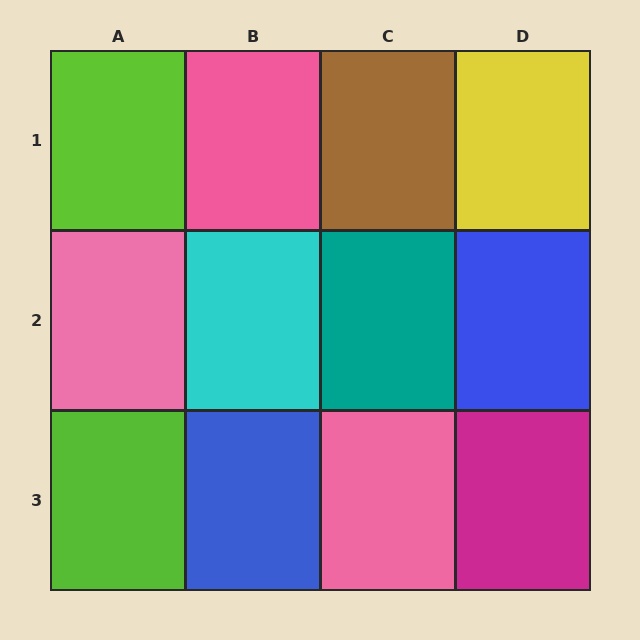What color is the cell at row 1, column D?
Yellow.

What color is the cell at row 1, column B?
Pink.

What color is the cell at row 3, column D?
Magenta.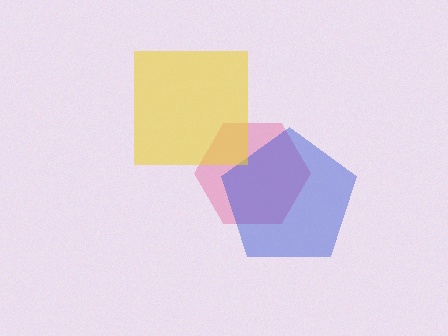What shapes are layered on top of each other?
The layered shapes are: a pink hexagon, a blue pentagon, a yellow square.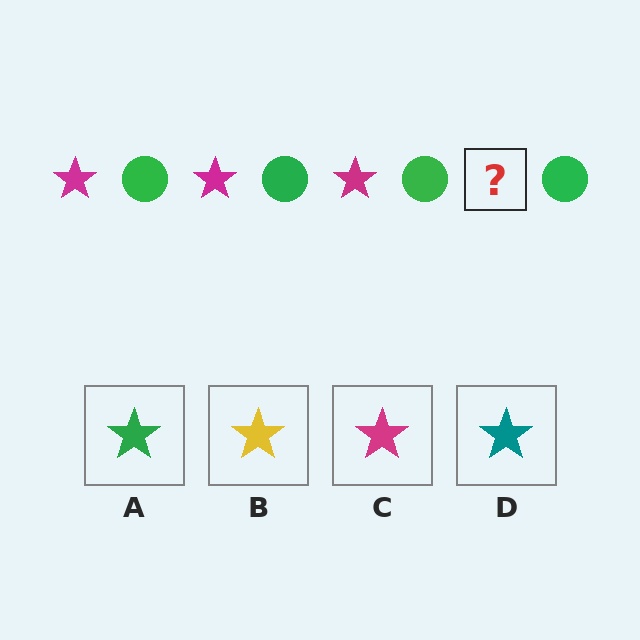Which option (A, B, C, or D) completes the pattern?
C.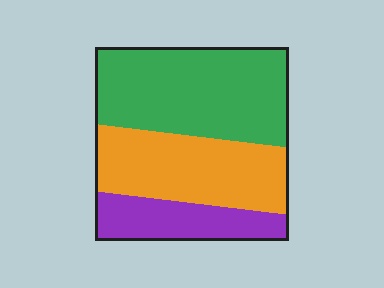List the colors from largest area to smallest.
From largest to smallest: green, orange, purple.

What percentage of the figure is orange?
Orange takes up about one third (1/3) of the figure.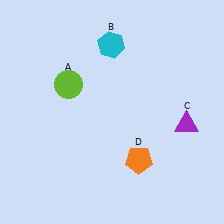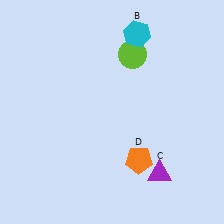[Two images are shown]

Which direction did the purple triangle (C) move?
The purple triangle (C) moved down.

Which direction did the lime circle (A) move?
The lime circle (A) moved right.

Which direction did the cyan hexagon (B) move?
The cyan hexagon (B) moved right.